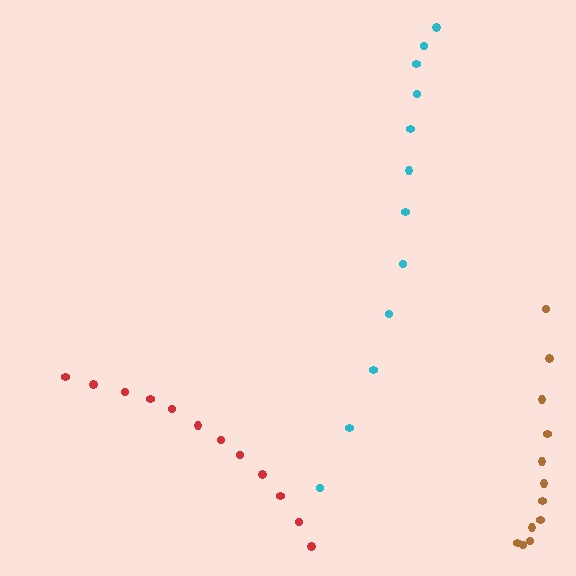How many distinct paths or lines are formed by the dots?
There are 3 distinct paths.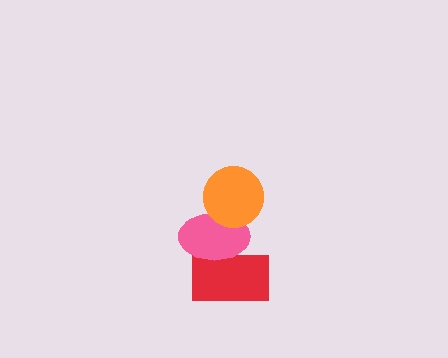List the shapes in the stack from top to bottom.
From top to bottom: the orange circle, the pink ellipse, the red rectangle.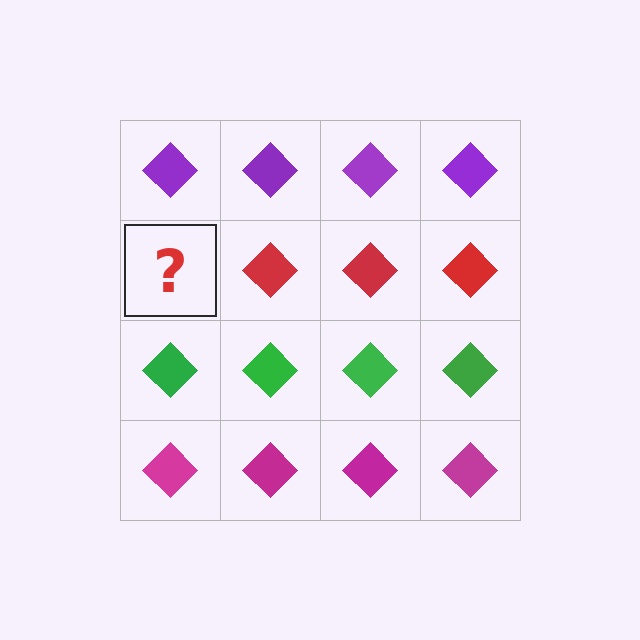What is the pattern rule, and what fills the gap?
The rule is that each row has a consistent color. The gap should be filled with a red diamond.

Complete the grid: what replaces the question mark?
The question mark should be replaced with a red diamond.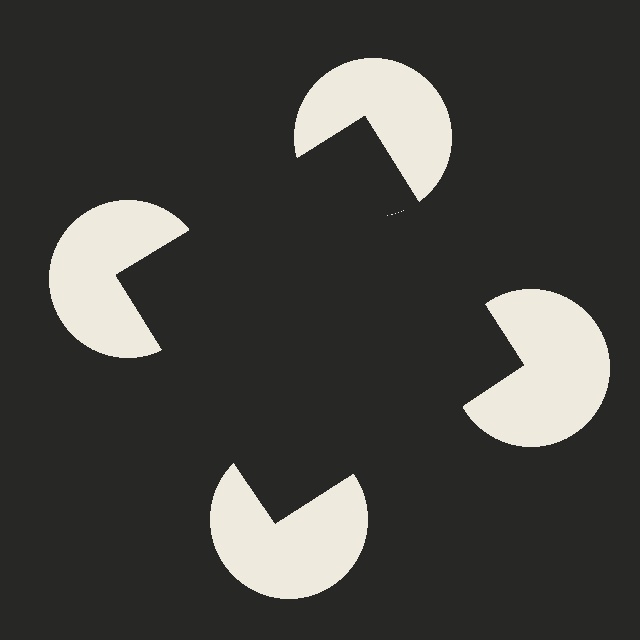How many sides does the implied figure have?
4 sides.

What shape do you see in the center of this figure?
An illusory square — its edges are inferred from the aligned wedge cuts in the pac-man discs, not physically drawn.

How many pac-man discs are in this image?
There are 4 — one at each vertex of the illusory square.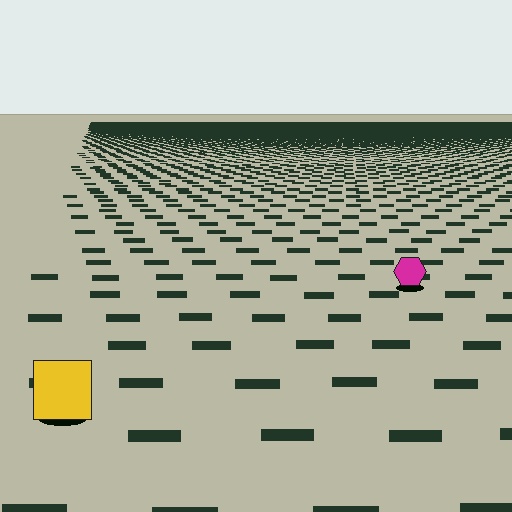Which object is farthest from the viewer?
The magenta hexagon is farthest from the viewer. It appears smaller and the ground texture around it is denser.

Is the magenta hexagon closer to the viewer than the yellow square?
No. The yellow square is closer — you can tell from the texture gradient: the ground texture is coarser near it.